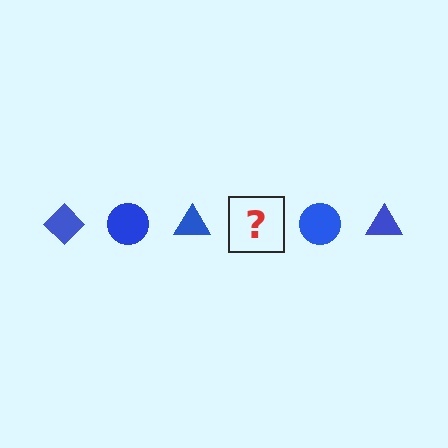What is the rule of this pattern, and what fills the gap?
The rule is that the pattern cycles through diamond, circle, triangle shapes in blue. The gap should be filled with a blue diamond.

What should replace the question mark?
The question mark should be replaced with a blue diamond.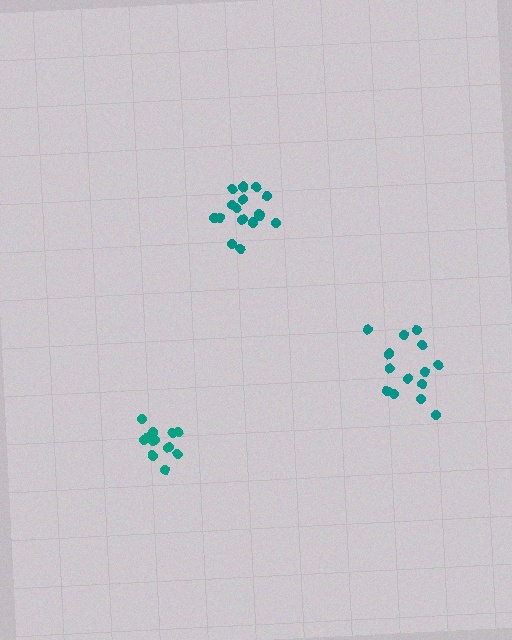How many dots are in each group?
Group 1: 12 dots, Group 2: 14 dots, Group 3: 16 dots (42 total).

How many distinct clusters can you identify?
There are 3 distinct clusters.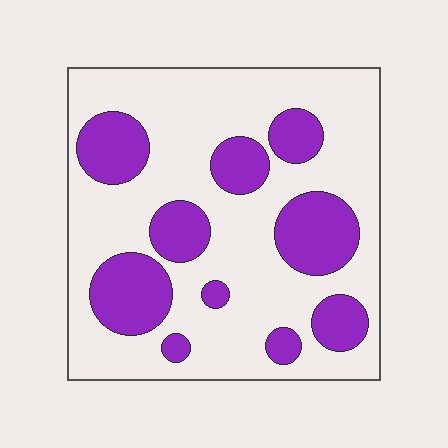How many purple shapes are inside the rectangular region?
10.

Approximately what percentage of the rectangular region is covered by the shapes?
Approximately 30%.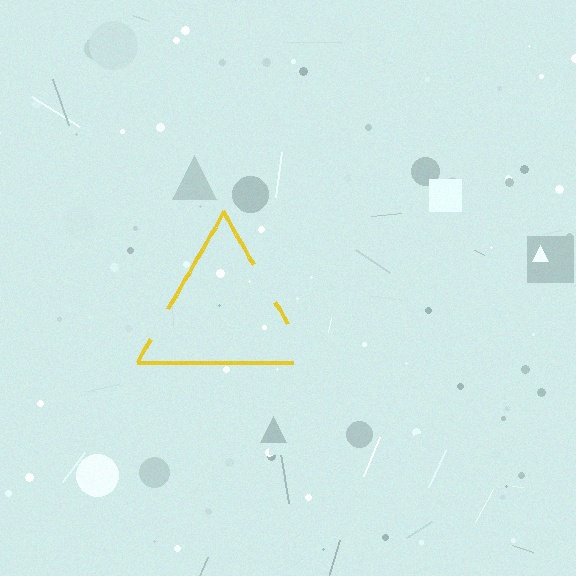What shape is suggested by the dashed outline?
The dashed outline suggests a triangle.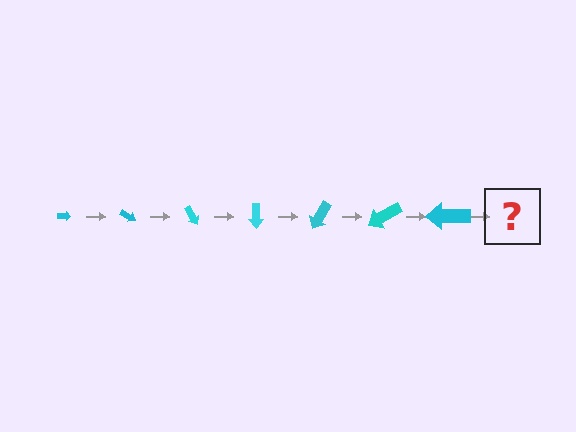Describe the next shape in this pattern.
It should be an arrow, larger than the previous one and rotated 210 degrees from the start.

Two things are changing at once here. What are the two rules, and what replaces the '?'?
The two rules are that the arrow grows larger each step and it rotates 30 degrees each step. The '?' should be an arrow, larger than the previous one and rotated 210 degrees from the start.